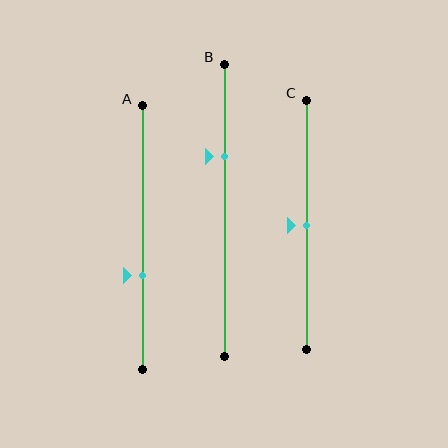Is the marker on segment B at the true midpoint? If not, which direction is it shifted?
No, the marker on segment B is shifted upward by about 18% of the segment length.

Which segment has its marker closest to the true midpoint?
Segment C has its marker closest to the true midpoint.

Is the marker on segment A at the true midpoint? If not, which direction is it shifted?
No, the marker on segment A is shifted downward by about 14% of the segment length.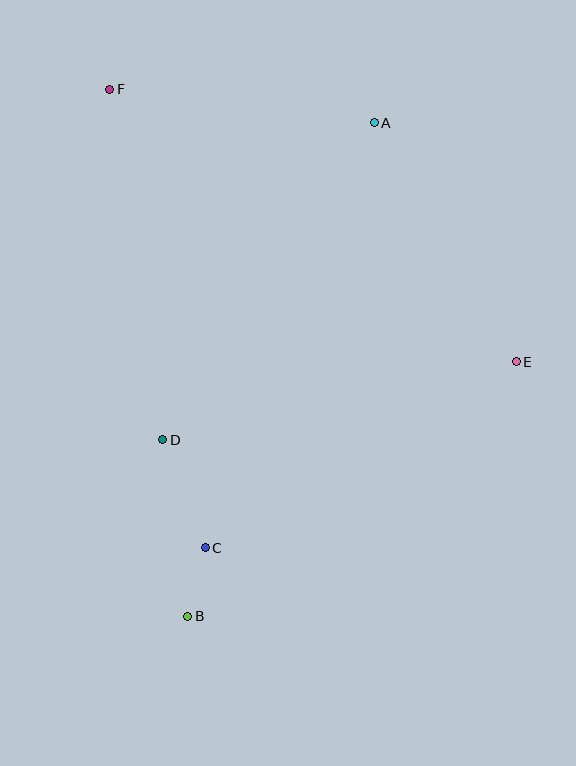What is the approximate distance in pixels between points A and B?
The distance between A and B is approximately 528 pixels.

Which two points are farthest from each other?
Points B and F are farthest from each other.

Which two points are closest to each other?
Points B and C are closest to each other.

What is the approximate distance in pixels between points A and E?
The distance between A and E is approximately 278 pixels.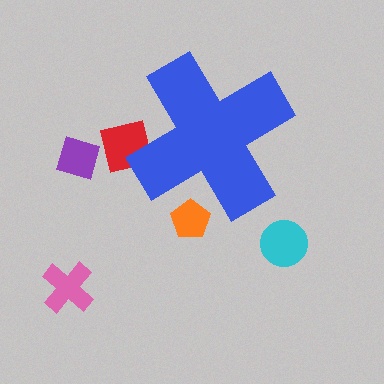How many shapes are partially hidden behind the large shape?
2 shapes are partially hidden.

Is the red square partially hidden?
Yes, the red square is partially hidden behind the blue cross.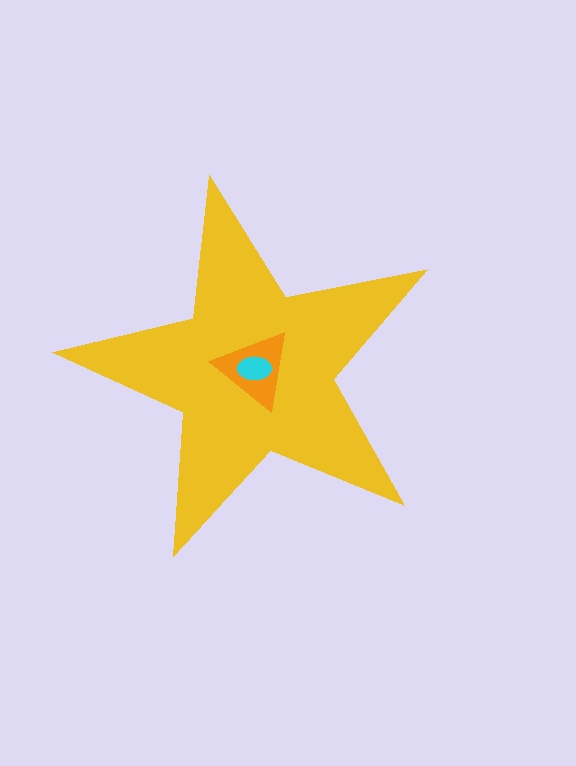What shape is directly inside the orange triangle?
The cyan ellipse.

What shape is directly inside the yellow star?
The orange triangle.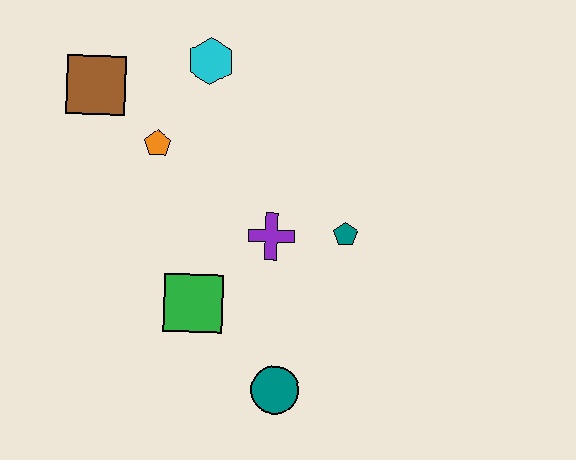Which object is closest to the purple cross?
The teal pentagon is closest to the purple cross.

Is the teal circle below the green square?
Yes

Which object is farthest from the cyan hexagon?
The teal circle is farthest from the cyan hexagon.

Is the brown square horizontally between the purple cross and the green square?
No